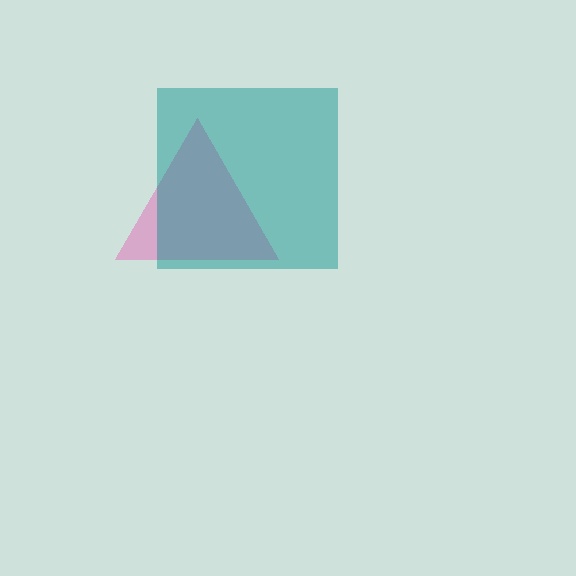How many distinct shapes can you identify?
There are 2 distinct shapes: a pink triangle, a teal square.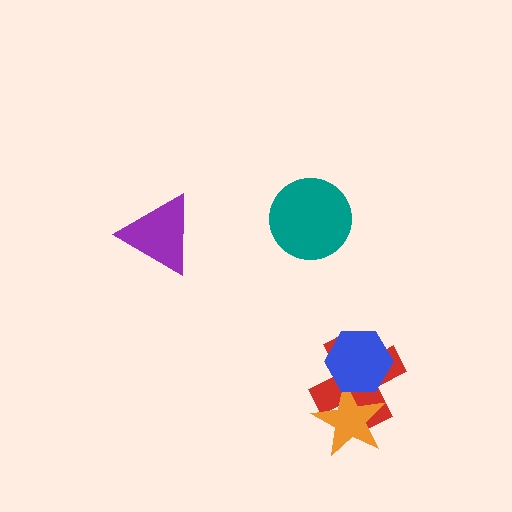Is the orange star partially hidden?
Yes, it is partially covered by another shape.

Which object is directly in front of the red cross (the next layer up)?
The orange star is directly in front of the red cross.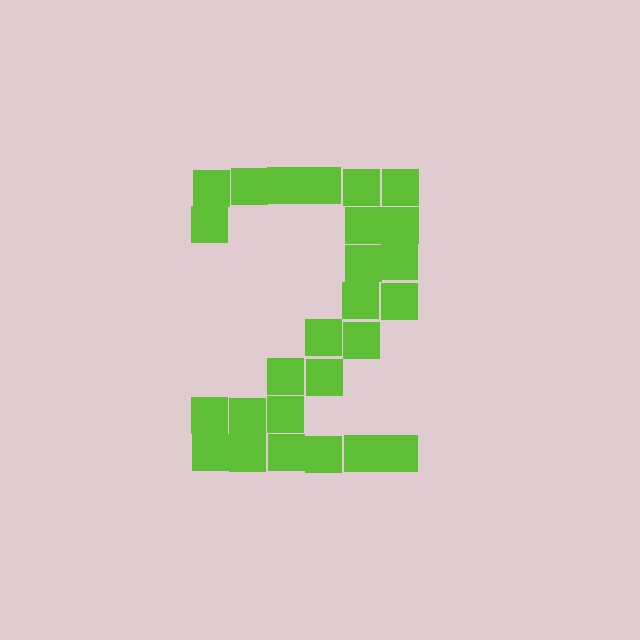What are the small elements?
The small elements are squares.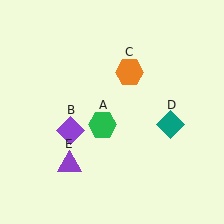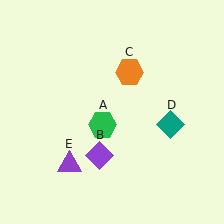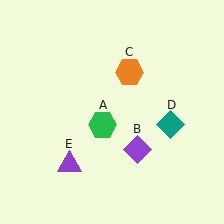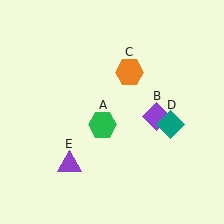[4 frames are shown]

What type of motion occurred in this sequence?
The purple diamond (object B) rotated counterclockwise around the center of the scene.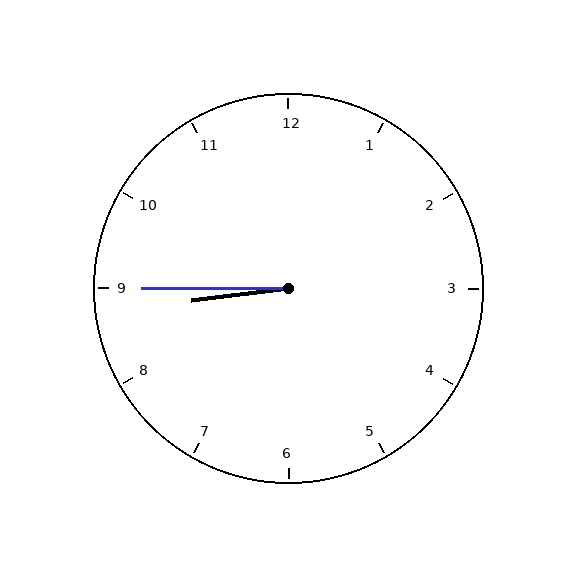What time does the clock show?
8:45.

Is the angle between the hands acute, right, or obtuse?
It is acute.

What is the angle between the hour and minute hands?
Approximately 8 degrees.